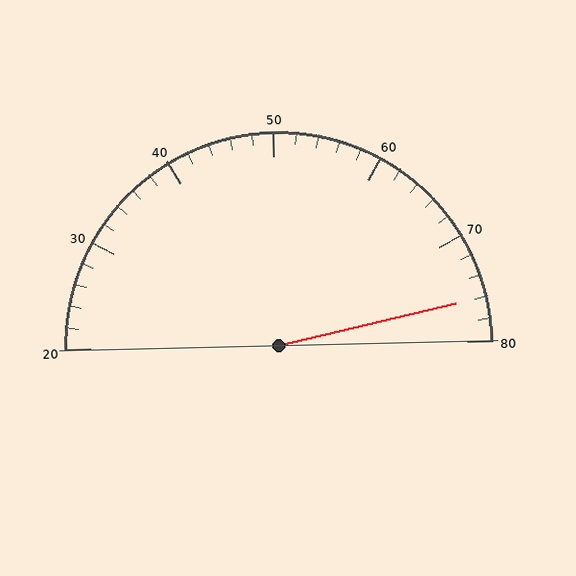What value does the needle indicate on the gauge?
The needle indicates approximately 76.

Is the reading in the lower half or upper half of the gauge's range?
The reading is in the upper half of the range (20 to 80).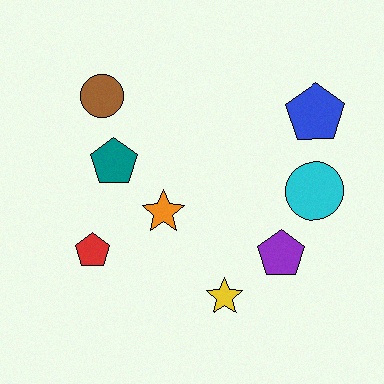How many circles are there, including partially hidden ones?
There are 2 circles.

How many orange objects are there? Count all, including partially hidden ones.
There is 1 orange object.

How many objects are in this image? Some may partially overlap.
There are 8 objects.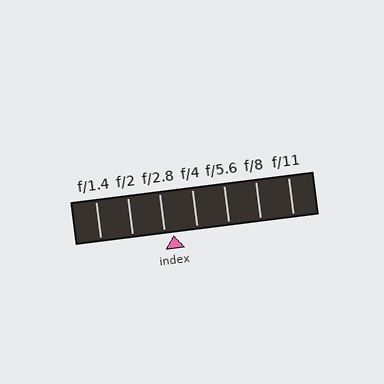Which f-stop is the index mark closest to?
The index mark is closest to f/2.8.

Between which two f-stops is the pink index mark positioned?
The index mark is between f/2.8 and f/4.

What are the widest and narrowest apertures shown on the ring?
The widest aperture shown is f/1.4 and the narrowest is f/11.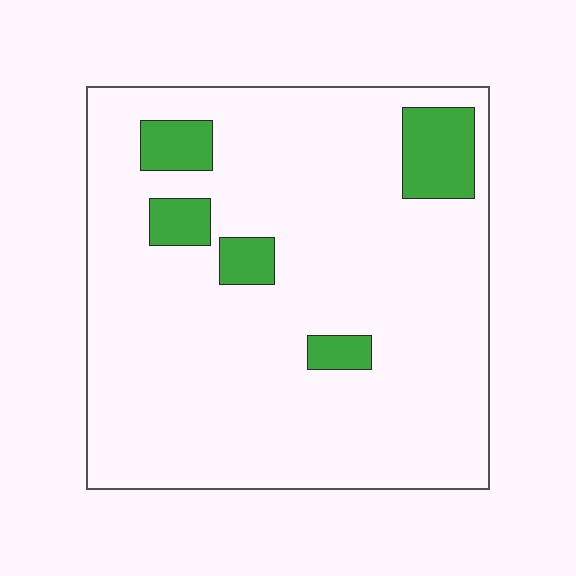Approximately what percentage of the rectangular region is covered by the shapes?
Approximately 10%.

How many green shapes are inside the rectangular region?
5.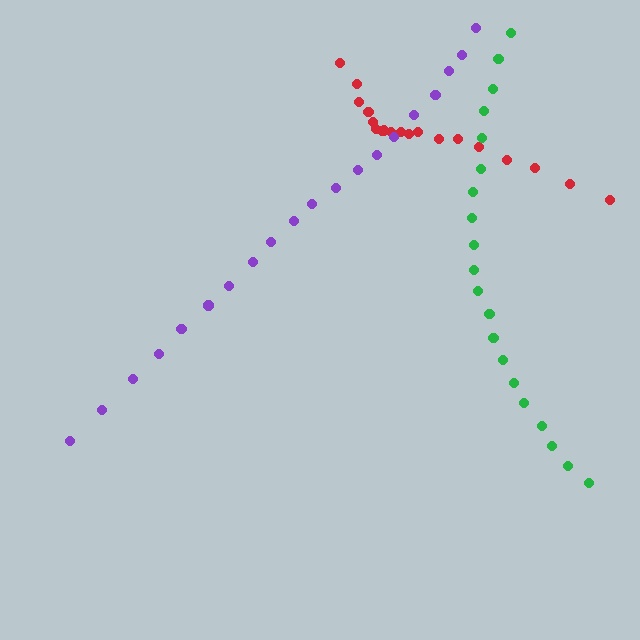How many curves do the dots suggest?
There are 3 distinct paths.